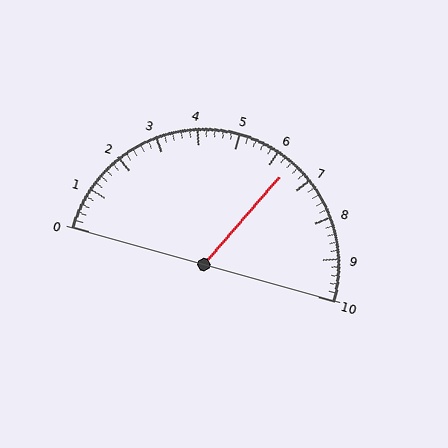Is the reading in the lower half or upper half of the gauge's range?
The reading is in the upper half of the range (0 to 10).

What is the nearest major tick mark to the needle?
The nearest major tick mark is 6.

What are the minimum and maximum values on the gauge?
The gauge ranges from 0 to 10.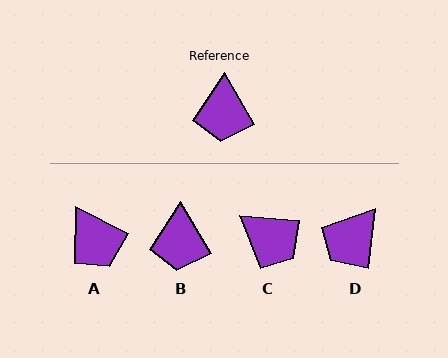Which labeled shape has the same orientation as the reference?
B.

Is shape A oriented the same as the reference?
No, it is off by about 33 degrees.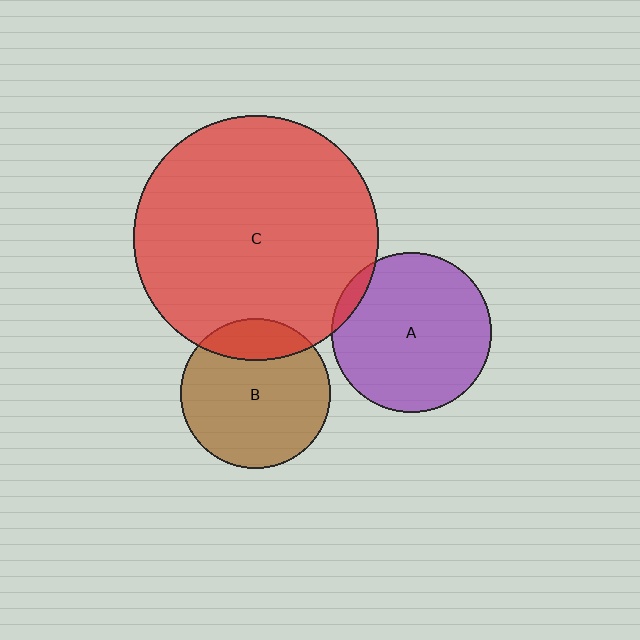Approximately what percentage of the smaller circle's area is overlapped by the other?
Approximately 20%.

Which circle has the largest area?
Circle C (red).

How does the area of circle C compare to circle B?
Approximately 2.7 times.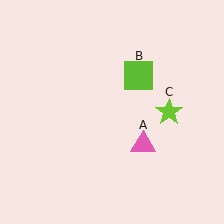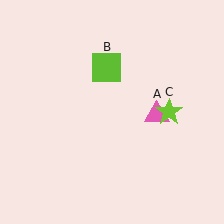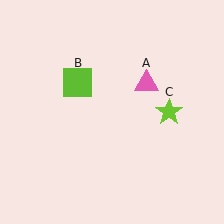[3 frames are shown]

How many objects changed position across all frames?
2 objects changed position: pink triangle (object A), lime square (object B).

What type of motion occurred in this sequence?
The pink triangle (object A), lime square (object B) rotated counterclockwise around the center of the scene.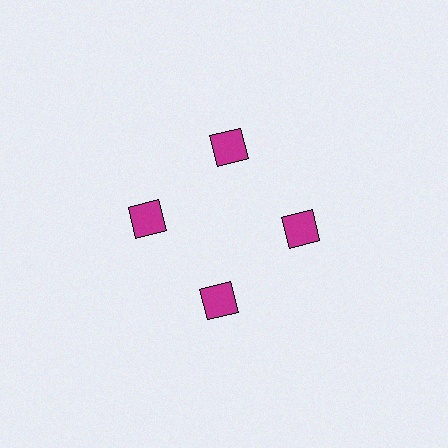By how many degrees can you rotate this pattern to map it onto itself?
The pattern maps onto itself every 90 degrees of rotation.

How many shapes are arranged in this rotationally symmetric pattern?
There are 4 shapes, arranged in 4 groups of 1.